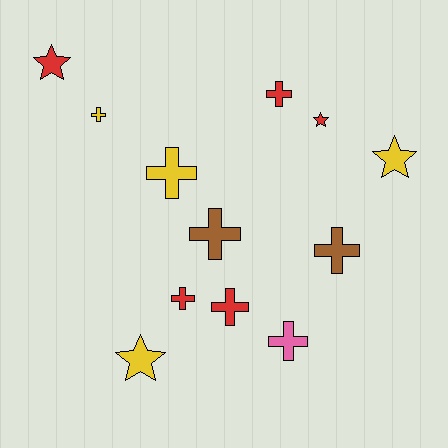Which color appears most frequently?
Red, with 5 objects.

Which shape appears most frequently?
Cross, with 8 objects.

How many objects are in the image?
There are 12 objects.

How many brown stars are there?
There are no brown stars.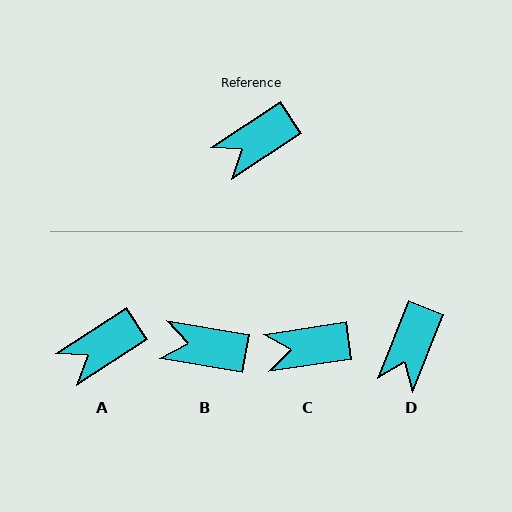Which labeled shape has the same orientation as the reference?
A.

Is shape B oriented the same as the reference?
No, it is off by about 43 degrees.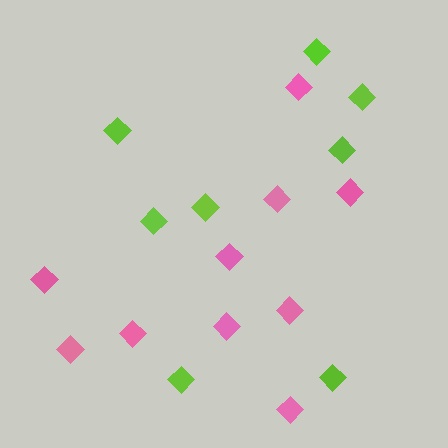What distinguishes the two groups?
There are 2 groups: one group of lime diamonds (8) and one group of pink diamonds (10).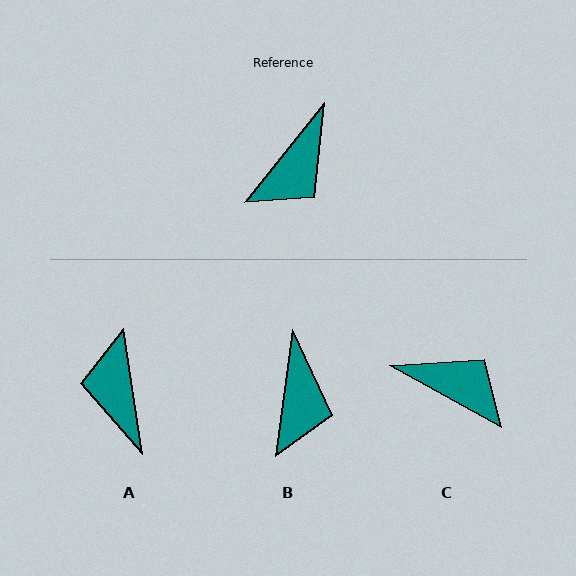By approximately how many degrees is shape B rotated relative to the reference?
Approximately 31 degrees counter-clockwise.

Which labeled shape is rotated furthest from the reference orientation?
A, about 132 degrees away.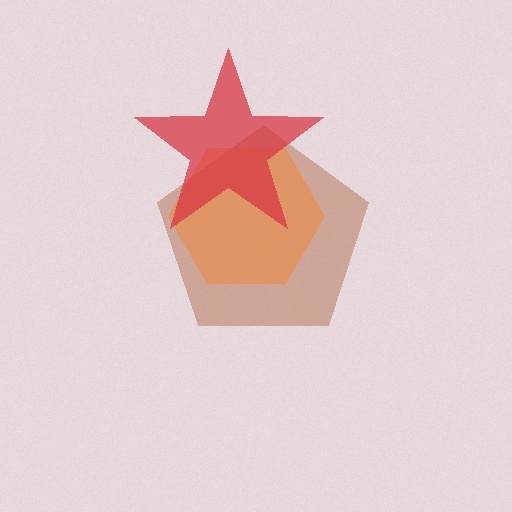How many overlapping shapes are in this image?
There are 3 overlapping shapes in the image.